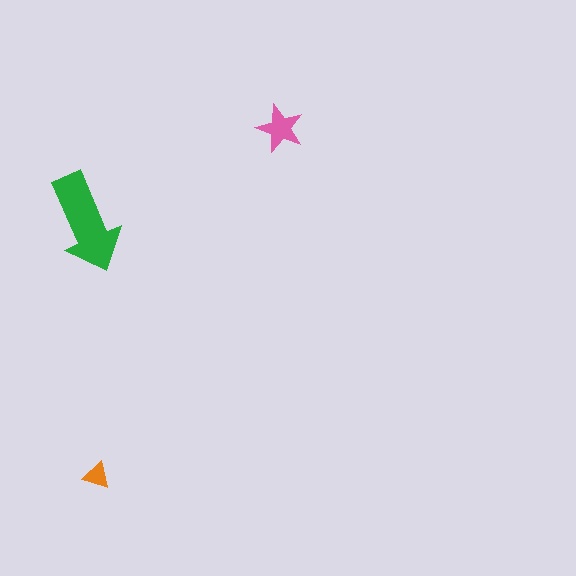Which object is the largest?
The green arrow.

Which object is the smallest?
The orange triangle.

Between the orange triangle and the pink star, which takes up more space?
The pink star.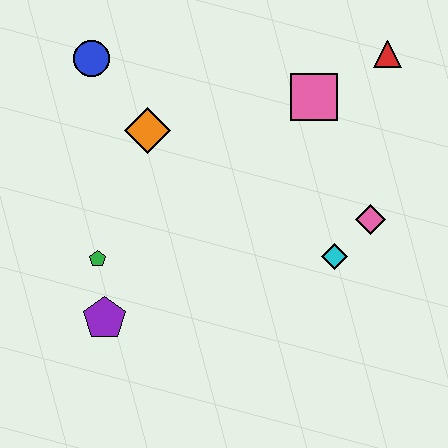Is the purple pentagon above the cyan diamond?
No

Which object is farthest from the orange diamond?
The red triangle is farthest from the orange diamond.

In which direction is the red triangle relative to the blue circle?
The red triangle is to the right of the blue circle.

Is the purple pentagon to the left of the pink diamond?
Yes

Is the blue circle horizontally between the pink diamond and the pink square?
No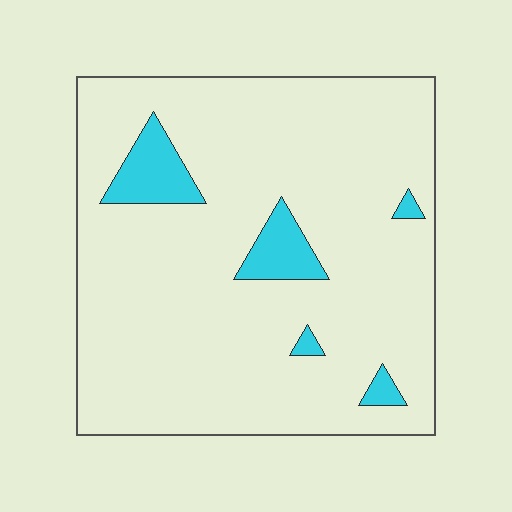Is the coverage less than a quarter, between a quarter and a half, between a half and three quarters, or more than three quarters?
Less than a quarter.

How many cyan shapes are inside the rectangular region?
5.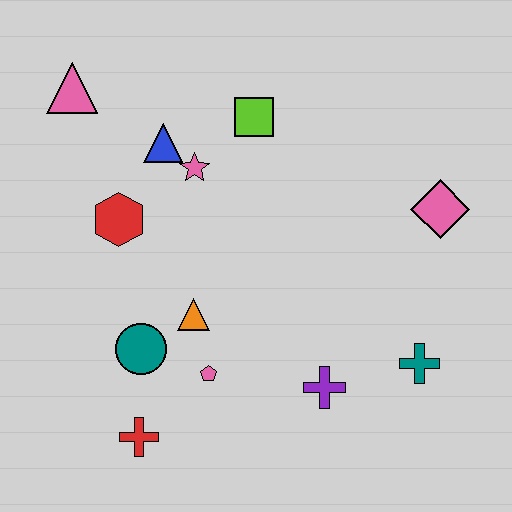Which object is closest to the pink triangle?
The blue triangle is closest to the pink triangle.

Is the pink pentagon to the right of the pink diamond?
No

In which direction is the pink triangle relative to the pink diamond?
The pink triangle is to the left of the pink diamond.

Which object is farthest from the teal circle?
The pink diamond is farthest from the teal circle.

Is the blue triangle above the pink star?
Yes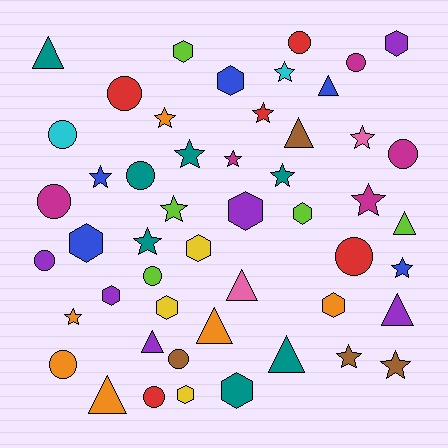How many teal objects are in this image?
There are 7 teal objects.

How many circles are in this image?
There are 13 circles.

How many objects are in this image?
There are 50 objects.